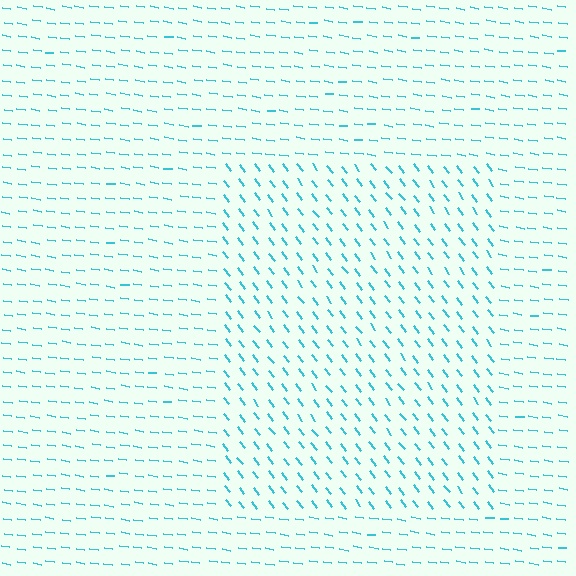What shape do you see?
I see a rectangle.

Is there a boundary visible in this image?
Yes, there is a texture boundary formed by a change in line orientation.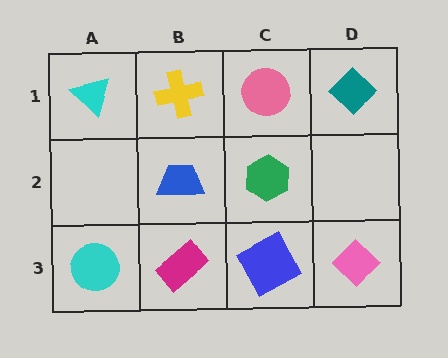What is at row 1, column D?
A teal diamond.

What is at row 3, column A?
A cyan circle.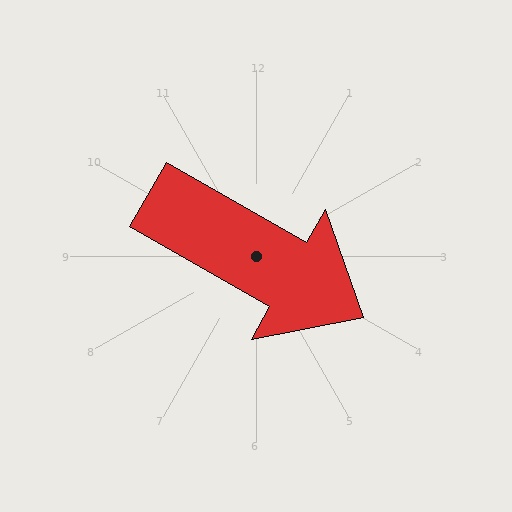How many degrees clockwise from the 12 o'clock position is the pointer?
Approximately 120 degrees.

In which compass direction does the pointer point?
Southeast.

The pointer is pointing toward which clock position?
Roughly 4 o'clock.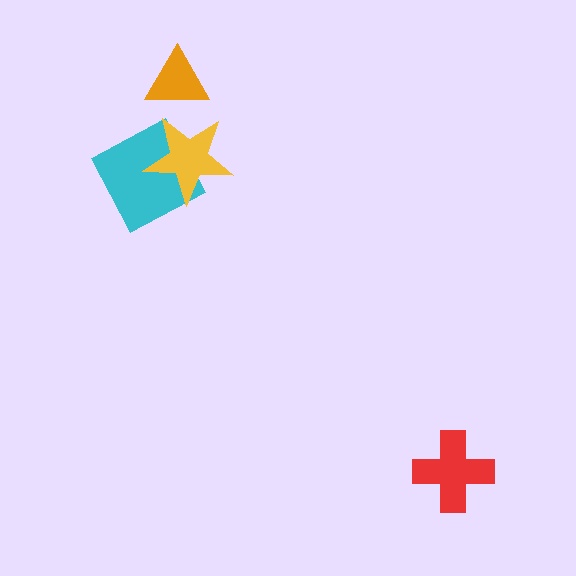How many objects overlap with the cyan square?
1 object overlaps with the cyan square.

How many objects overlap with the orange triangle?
0 objects overlap with the orange triangle.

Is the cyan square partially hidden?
Yes, it is partially covered by another shape.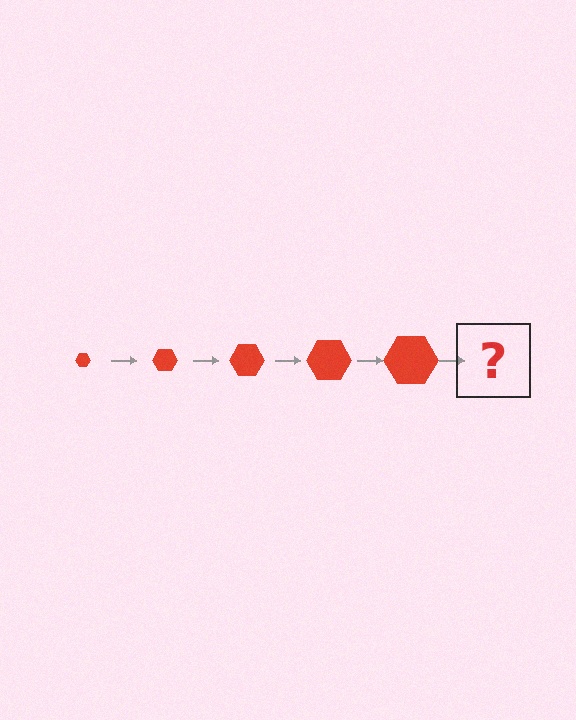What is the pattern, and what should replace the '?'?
The pattern is that the hexagon gets progressively larger each step. The '?' should be a red hexagon, larger than the previous one.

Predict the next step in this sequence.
The next step is a red hexagon, larger than the previous one.